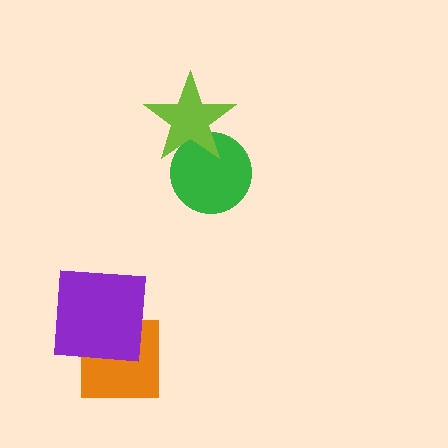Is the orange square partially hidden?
Yes, it is partially covered by another shape.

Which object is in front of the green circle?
The lime star is in front of the green circle.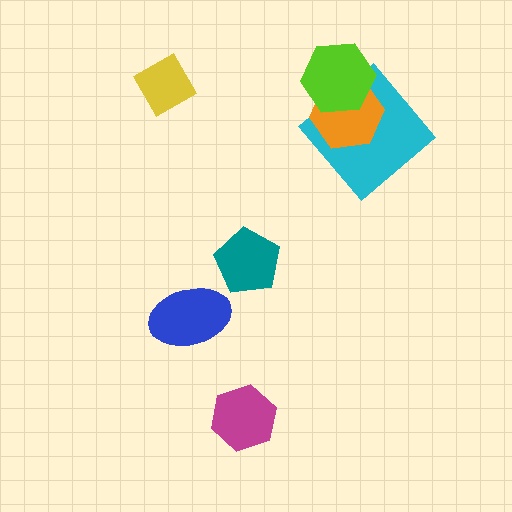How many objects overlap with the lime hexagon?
2 objects overlap with the lime hexagon.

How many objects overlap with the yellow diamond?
0 objects overlap with the yellow diamond.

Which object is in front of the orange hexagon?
The lime hexagon is in front of the orange hexagon.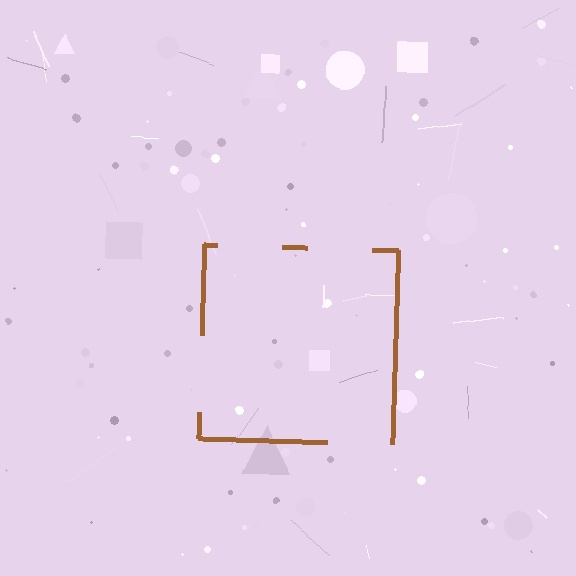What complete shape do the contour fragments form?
The contour fragments form a square.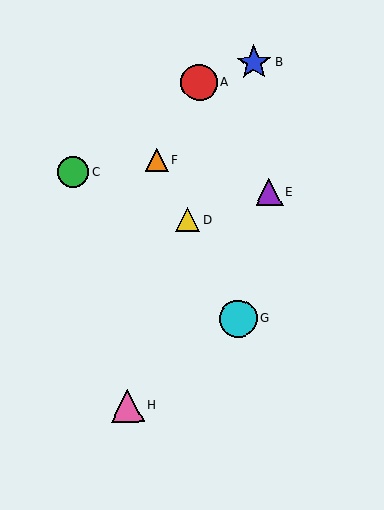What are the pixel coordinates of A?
Object A is at (199, 82).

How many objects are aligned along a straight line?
3 objects (D, F, G) are aligned along a straight line.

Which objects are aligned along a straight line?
Objects D, F, G are aligned along a straight line.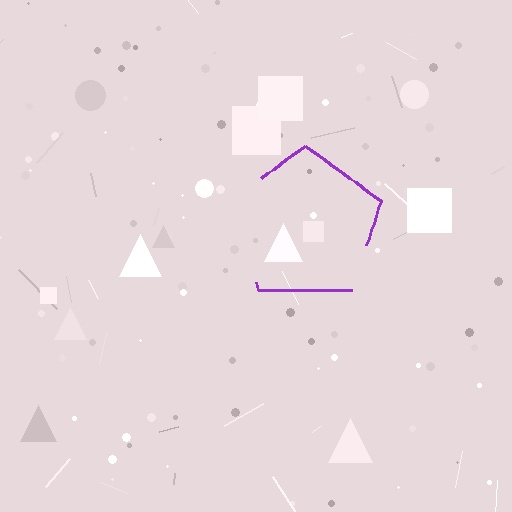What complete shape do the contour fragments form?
The contour fragments form a pentagon.